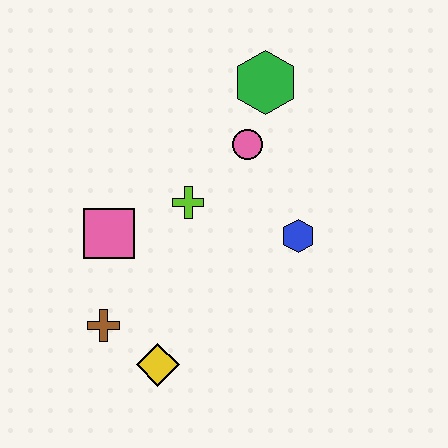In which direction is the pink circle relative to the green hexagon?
The pink circle is below the green hexagon.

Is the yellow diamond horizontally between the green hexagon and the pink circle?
No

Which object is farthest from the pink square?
The green hexagon is farthest from the pink square.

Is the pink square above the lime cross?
No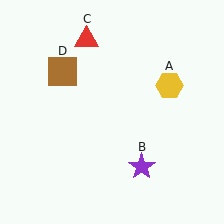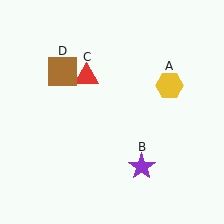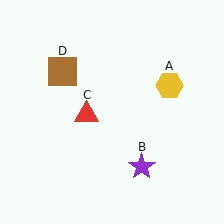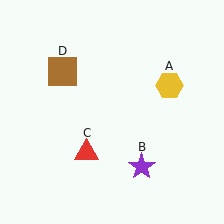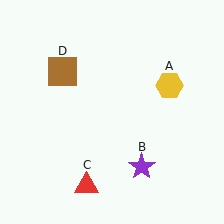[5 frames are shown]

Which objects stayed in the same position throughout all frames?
Yellow hexagon (object A) and purple star (object B) and brown square (object D) remained stationary.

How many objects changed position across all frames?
1 object changed position: red triangle (object C).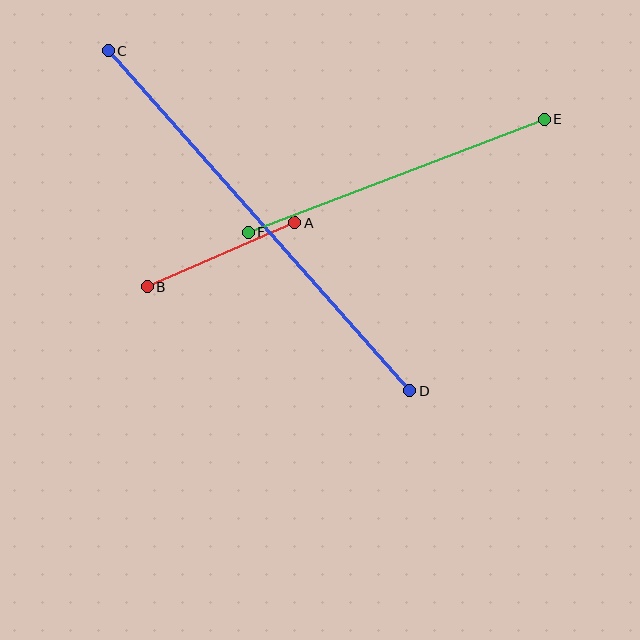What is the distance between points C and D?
The distance is approximately 454 pixels.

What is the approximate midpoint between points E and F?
The midpoint is at approximately (396, 176) pixels.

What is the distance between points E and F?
The distance is approximately 317 pixels.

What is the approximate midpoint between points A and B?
The midpoint is at approximately (221, 255) pixels.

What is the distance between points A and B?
The distance is approximately 161 pixels.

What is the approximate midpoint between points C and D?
The midpoint is at approximately (259, 221) pixels.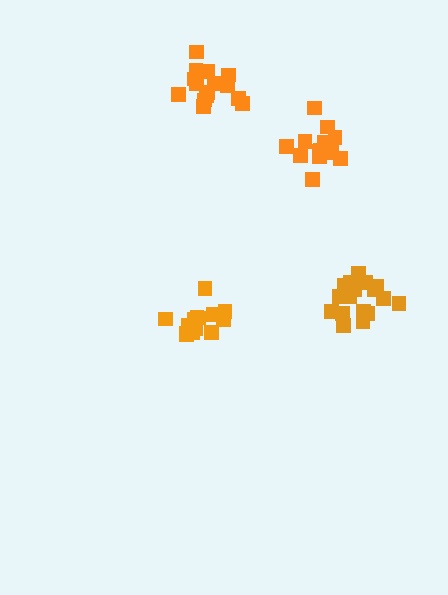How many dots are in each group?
Group 1: 18 dots, Group 2: 15 dots, Group 3: 15 dots, Group 4: 14 dots (62 total).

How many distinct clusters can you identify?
There are 4 distinct clusters.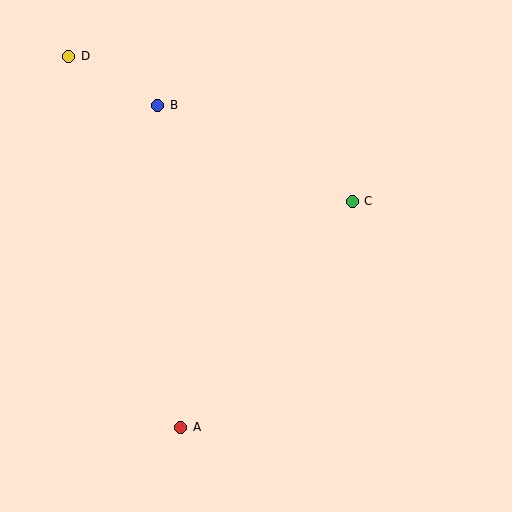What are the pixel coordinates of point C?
Point C is at (352, 201).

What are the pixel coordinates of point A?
Point A is at (181, 427).